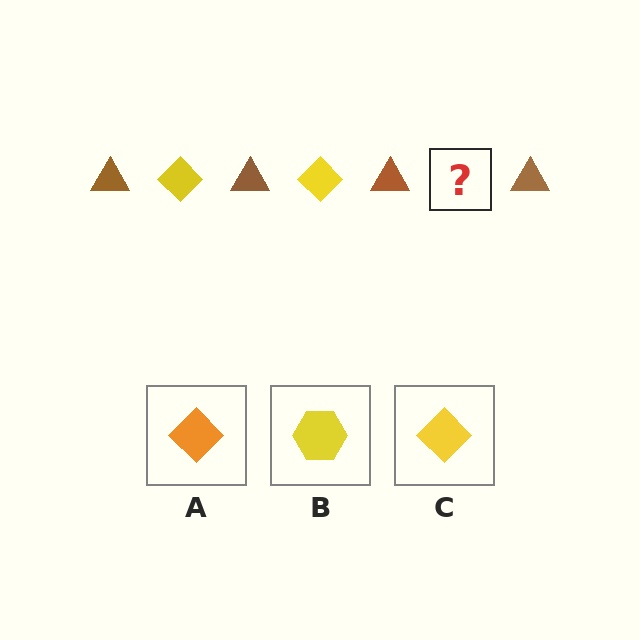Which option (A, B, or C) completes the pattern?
C.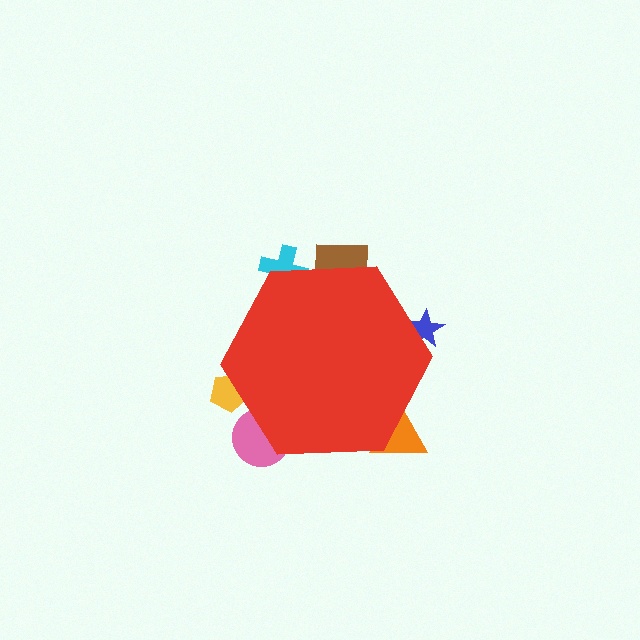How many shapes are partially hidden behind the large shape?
6 shapes are partially hidden.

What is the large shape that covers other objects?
A red hexagon.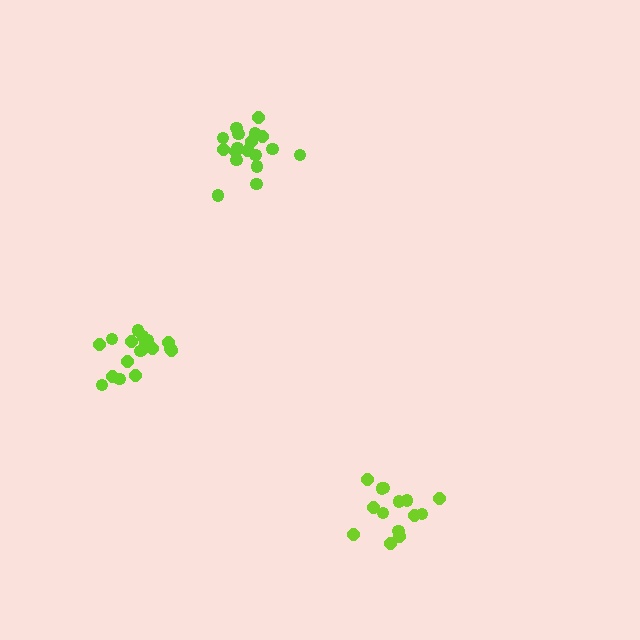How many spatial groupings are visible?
There are 3 spatial groupings.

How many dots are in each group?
Group 1: 14 dots, Group 2: 18 dots, Group 3: 19 dots (51 total).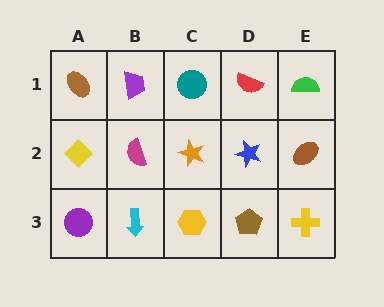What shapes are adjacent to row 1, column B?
A magenta semicircle (row 2, column B), a brown ellipse (row 1, column A), a teal circle (row 1, column C).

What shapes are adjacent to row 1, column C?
An orange star (row 2, column C), a purple trapezoid (row 1, column B), a red semicircle (row 1, column D).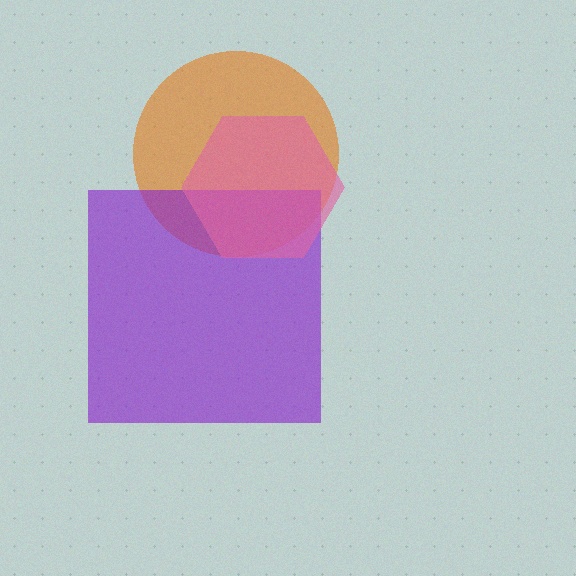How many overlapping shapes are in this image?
There are 3 overlapping shapes in the image.